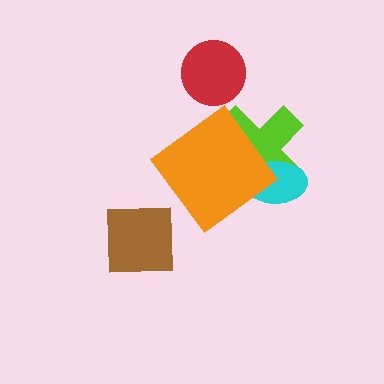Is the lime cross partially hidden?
Yes, it is partially covered by another shape.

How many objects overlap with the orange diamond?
2 objects overlap with the orange diamond.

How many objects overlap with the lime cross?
2 objects overlap with the lime cross.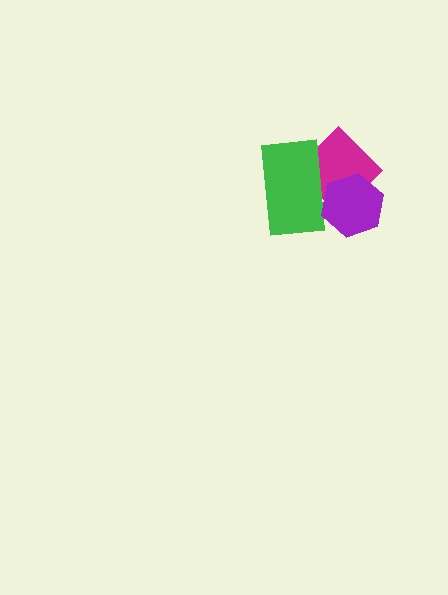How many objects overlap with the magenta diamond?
2 objects overlap with the magenta diamond.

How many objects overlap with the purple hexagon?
2 objects overlap with the purple hexagon.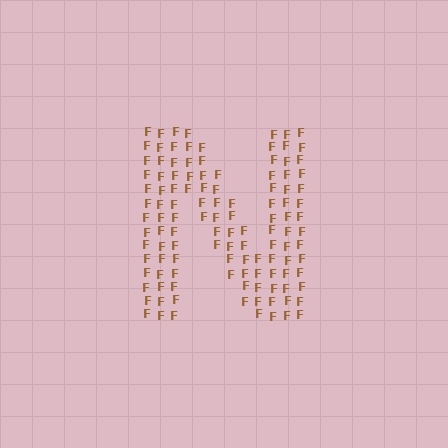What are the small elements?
The small elements are letter F's.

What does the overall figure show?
The overall figure shows the letter N.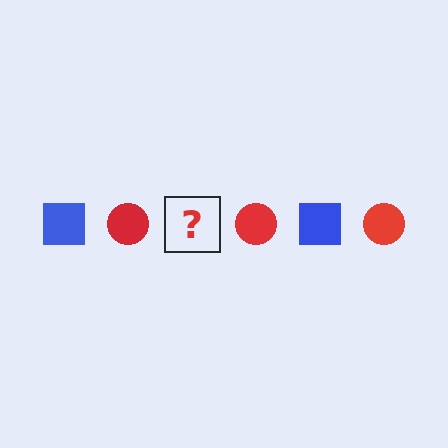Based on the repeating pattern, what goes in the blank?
The blank should be a blue square.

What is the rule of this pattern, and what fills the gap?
The rule is that the pattern alternates between blue square and red circle. The gap should be filled with a blue square.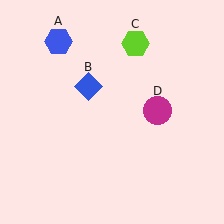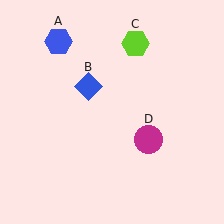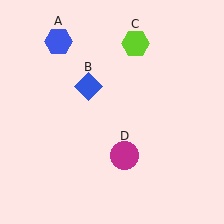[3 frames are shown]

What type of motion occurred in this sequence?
The magenta circle (object D) rotated clockwise around the center of the scene.